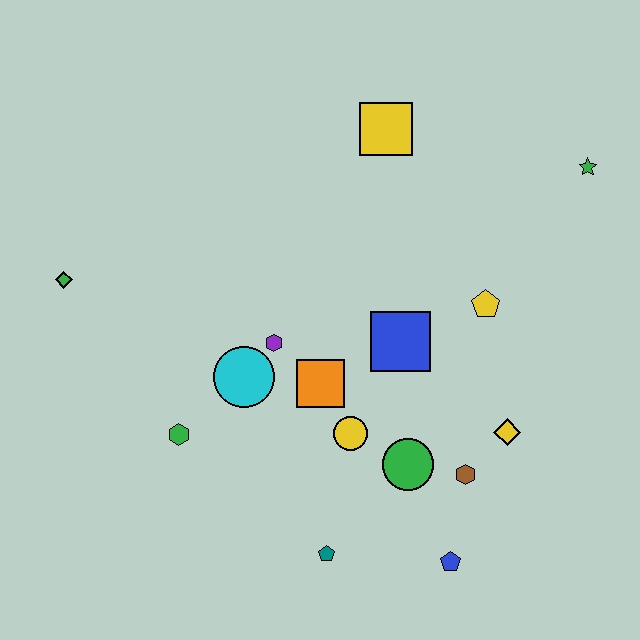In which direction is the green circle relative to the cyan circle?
The green circle is to the right of the cyan circle.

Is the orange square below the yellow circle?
No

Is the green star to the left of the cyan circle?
No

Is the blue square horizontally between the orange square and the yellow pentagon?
Yes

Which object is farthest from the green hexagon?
The green star is farthest from the green hexagon.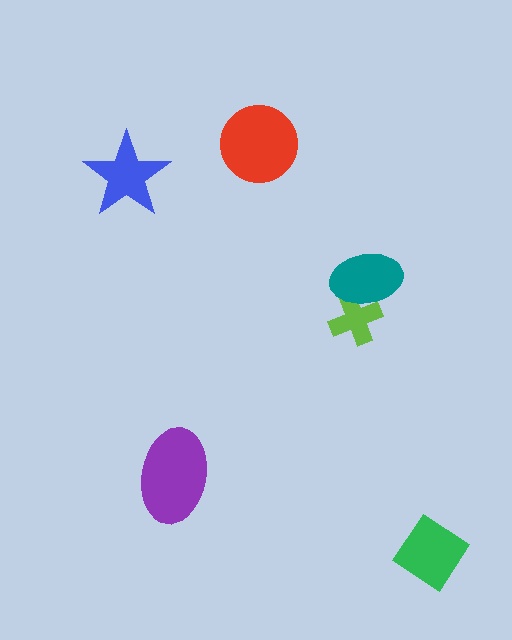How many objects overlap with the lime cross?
1 object overlaps with the lime cross.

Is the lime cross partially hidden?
Yes, it is partially covered by another shape.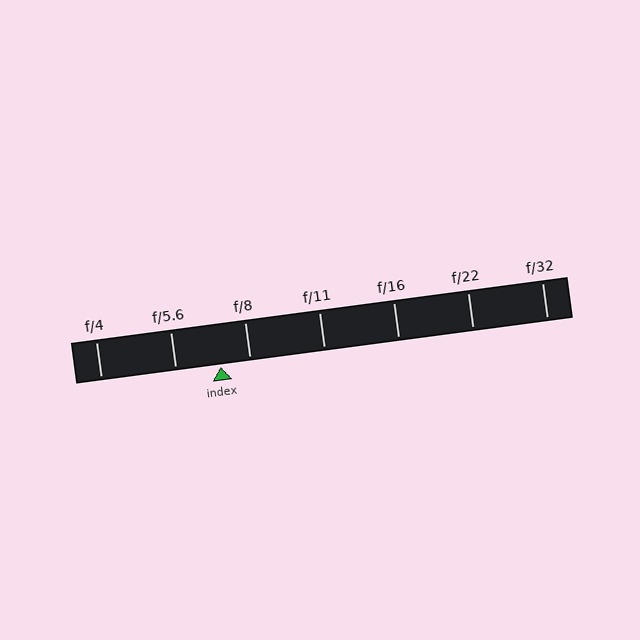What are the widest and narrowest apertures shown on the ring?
The widest aperture shown is f/4 and the narrowest is f/32.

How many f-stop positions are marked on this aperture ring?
There are 7 f-stop positions marked.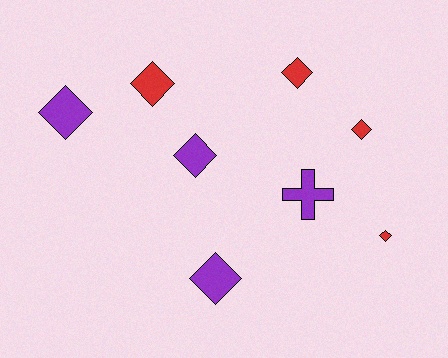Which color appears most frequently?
Red, with 4 objects.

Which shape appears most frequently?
Diamond, with 7 objects.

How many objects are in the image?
There are 8 objects.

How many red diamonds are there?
There are 4 red diamonds.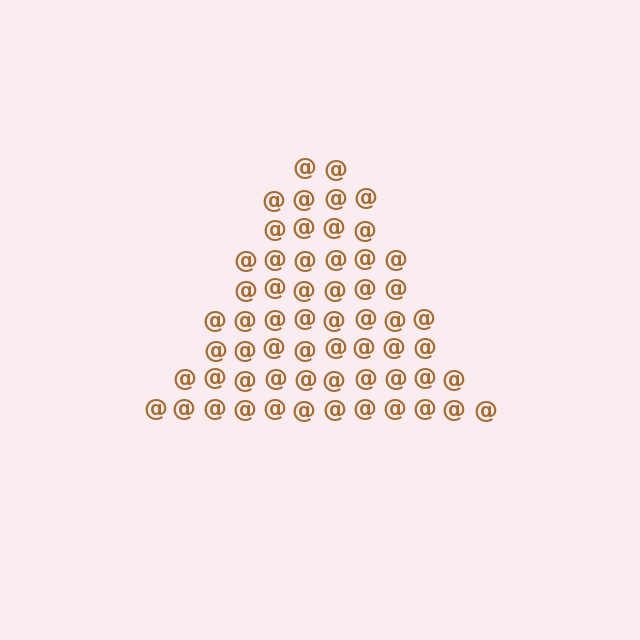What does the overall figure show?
The overall figure shows a triangle.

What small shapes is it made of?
It is made of small at signs.